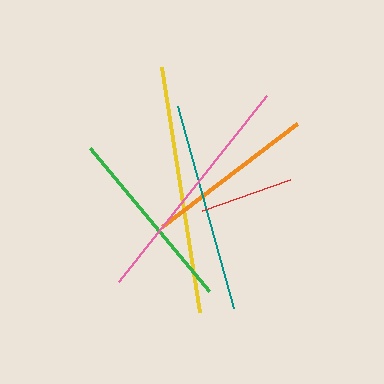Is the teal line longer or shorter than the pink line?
The pink line is longer than the teal line.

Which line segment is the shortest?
The red line is the shortest at approximately 93 pixels.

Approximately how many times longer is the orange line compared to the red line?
The orange line is approximately 1.8 times the length of the red line.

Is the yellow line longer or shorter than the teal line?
The yellow line is longer than the teal line.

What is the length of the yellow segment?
The yellow segment is approximately 248 pixels long.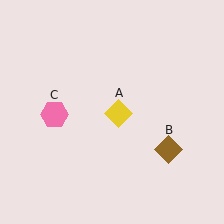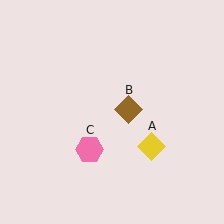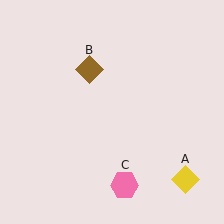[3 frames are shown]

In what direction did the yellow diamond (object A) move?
The yellow diamond (object A) moved down and to the right.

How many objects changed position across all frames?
3 objects changed position: yellow diamond (object A), brown diamond (object B), pink hexagon (object C).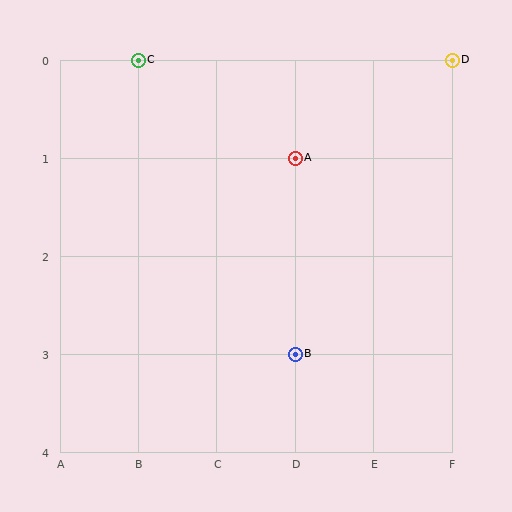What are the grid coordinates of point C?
Point C is at grid coordinates (B, 0).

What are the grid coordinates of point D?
Point D is at grid coordinates (F, 0).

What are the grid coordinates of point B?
Point B is at grid coordinates (D, 3).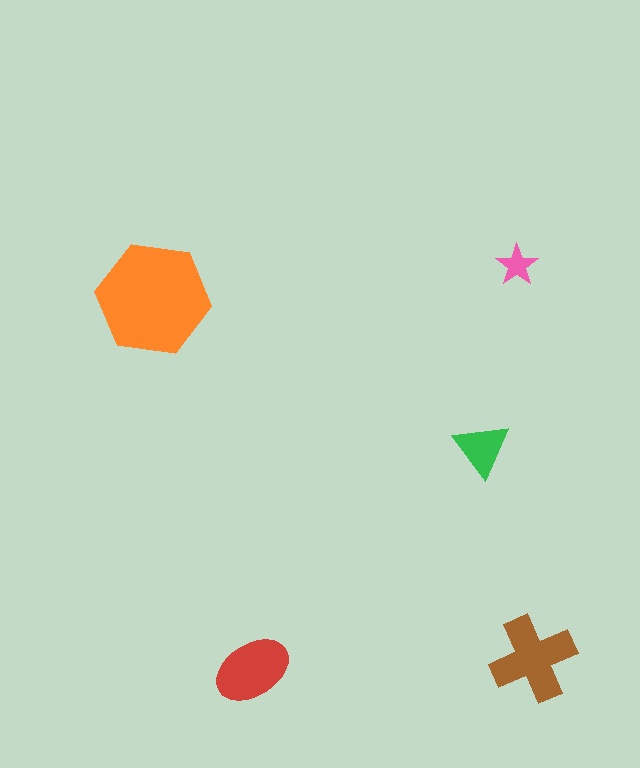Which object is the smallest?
The pink star.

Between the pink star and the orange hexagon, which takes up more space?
The orange hexagon.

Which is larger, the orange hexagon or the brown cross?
The orange hexagon.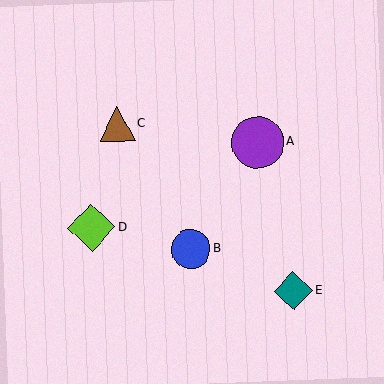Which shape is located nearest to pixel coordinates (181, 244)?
The blue circle (labeled B) at (191, 249) is nearest to that location.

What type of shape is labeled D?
Shape D is a lime diamond.